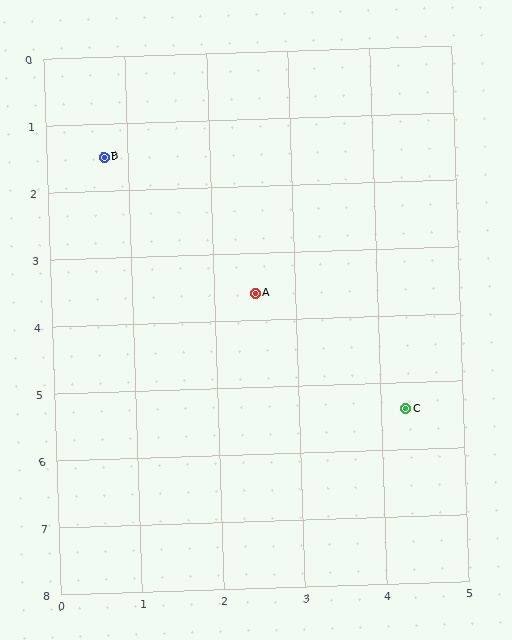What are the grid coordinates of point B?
Point B is at approximately (0.7, 1.5).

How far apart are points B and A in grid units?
Points B and A are about 2.8 grid units apart.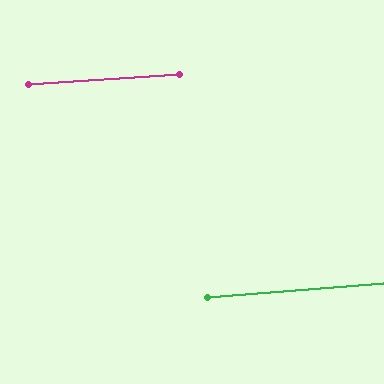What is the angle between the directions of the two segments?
Approximately 1 degree.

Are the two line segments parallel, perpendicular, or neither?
Parallel — their directions differ by only 1.0°.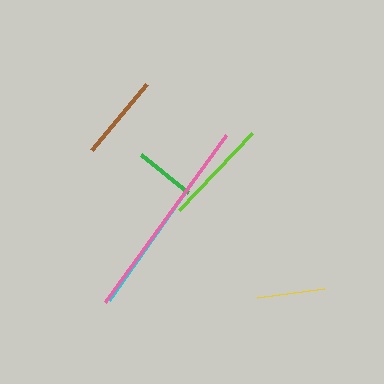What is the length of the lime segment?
The lime segment is approximately 106 pixels long.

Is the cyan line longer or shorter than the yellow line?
The cyan line is longer than the yellow line.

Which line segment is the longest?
The pink line is the longest at approximately 206 pixels.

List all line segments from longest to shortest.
From longest to shortest: pink, cyan, lime, brown, yellow, green.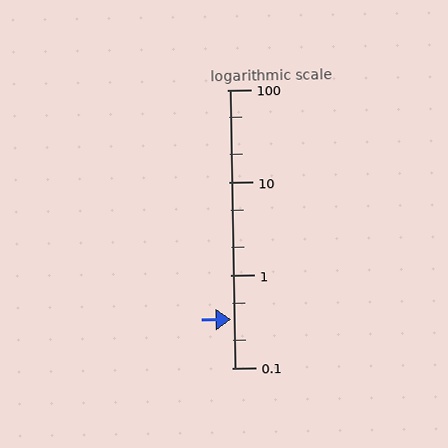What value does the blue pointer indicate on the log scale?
The pointer indicates approximately 0.33.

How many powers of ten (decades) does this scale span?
The scale spans 3 decades, from 0.1 to 100.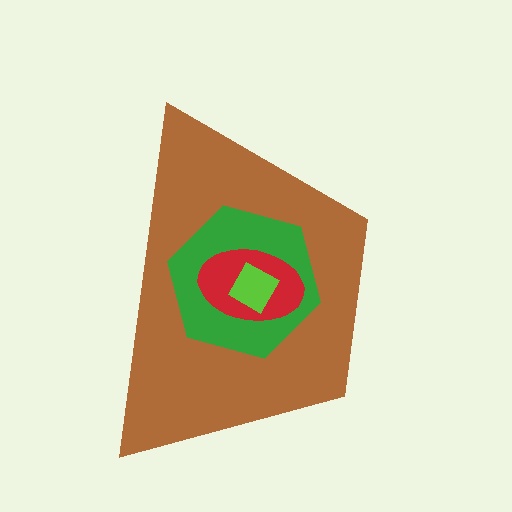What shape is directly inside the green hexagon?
The red ellipse.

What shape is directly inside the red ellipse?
The lime diamond.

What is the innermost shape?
The lime diamond.